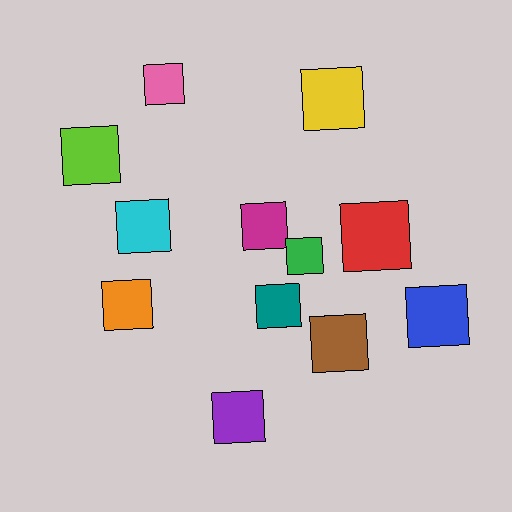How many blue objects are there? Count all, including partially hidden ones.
There is 1 blue object.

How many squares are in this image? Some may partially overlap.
There are 12 squares.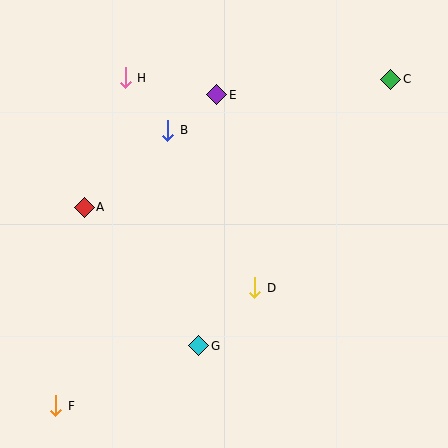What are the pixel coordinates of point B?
Point B is at (168, 130).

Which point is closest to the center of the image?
Point D at (254, 288) is closest to the center.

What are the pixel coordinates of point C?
Point C is at (391, 79).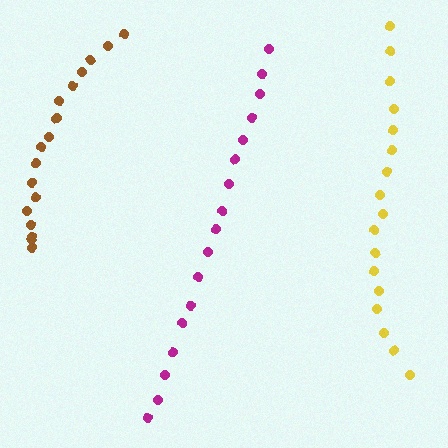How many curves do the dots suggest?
There are 3 distinct paths.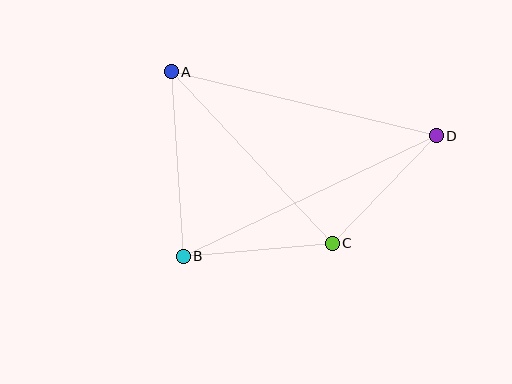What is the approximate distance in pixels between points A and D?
The distance between A and D is approximately 273 pixels.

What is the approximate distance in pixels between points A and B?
The distance between A and B is approximately 185 pixels.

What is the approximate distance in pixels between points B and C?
The distance between B and C is approximately 150 pixels.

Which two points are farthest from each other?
Points B and D are farthest from each other.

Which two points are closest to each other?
Points C and D are closest to each other.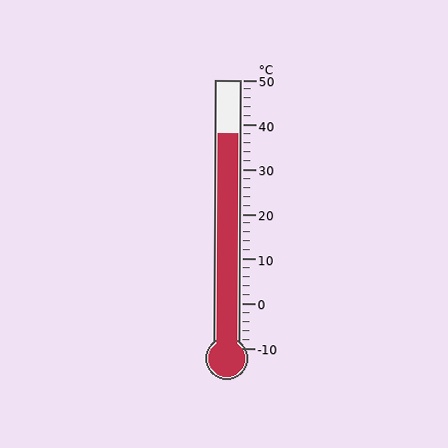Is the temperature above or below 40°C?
The temperature is below 40°C.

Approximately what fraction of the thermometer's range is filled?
The thermometer is filled to approximately 80% of its range.